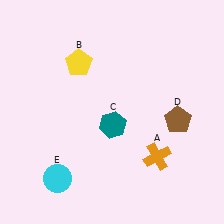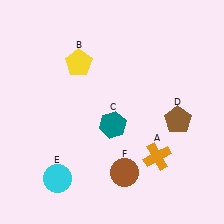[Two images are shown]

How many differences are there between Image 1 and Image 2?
There is 1 difference between the two images.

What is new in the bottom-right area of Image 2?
A brown circle (F) was added in the bottom-right area of Image 2.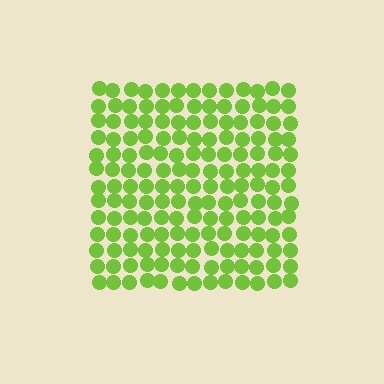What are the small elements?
The small elements are circles.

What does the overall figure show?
The overall figure shows a square.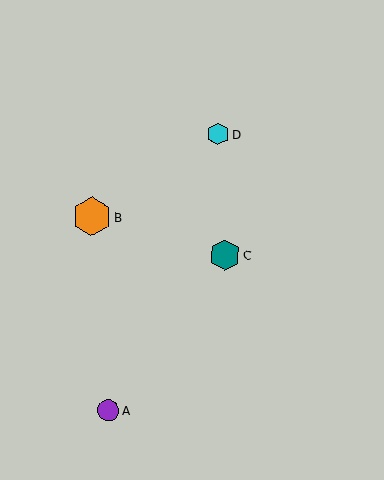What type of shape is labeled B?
Shape B is an orange hexagon.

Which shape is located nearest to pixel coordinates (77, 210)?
The orange hexagon (labeled B) at (92, 217) is nearest to that location.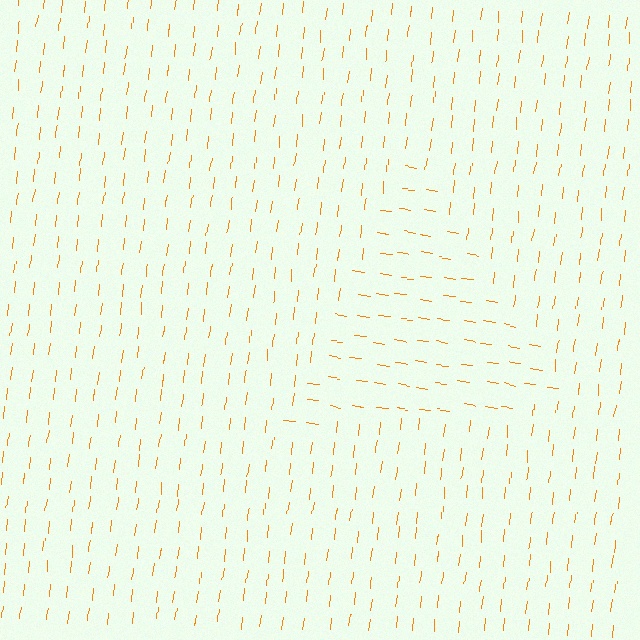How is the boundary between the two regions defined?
The boundary is defined purely by a change in line orientation (approximately 88 degrees difference). All lines are the same color and thickness.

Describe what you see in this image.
The image is filled with small orange line segments. A triangle region in the image has lines oriented differently from the surrounding lines, creating a visible texture boundary.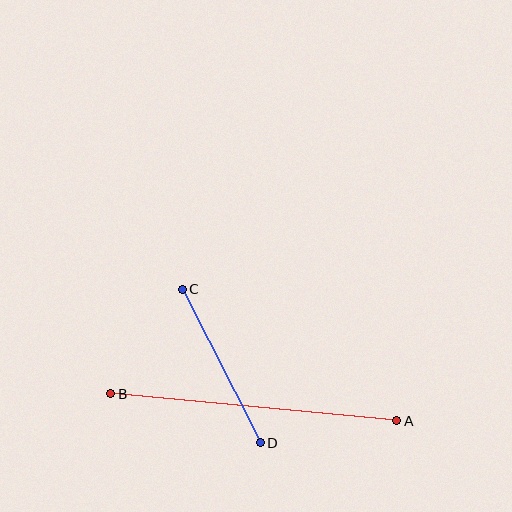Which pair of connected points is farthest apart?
Points A and B are farthest apart.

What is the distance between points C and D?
The distance is approximately 172 pixels.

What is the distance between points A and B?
The distance is approximately 287 pixels.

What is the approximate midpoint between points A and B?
The midpoint is at approximately (254, 407) pixels.